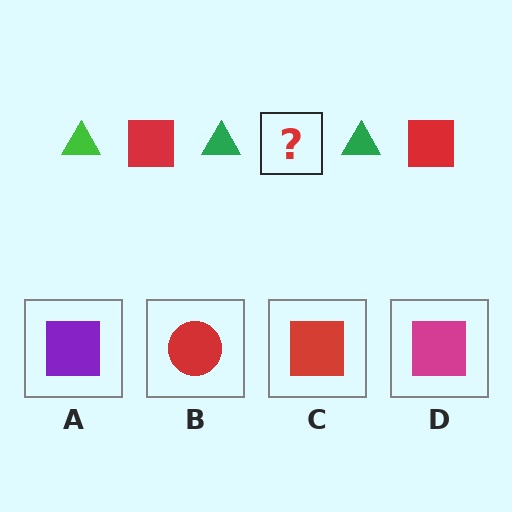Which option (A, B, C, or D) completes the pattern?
C.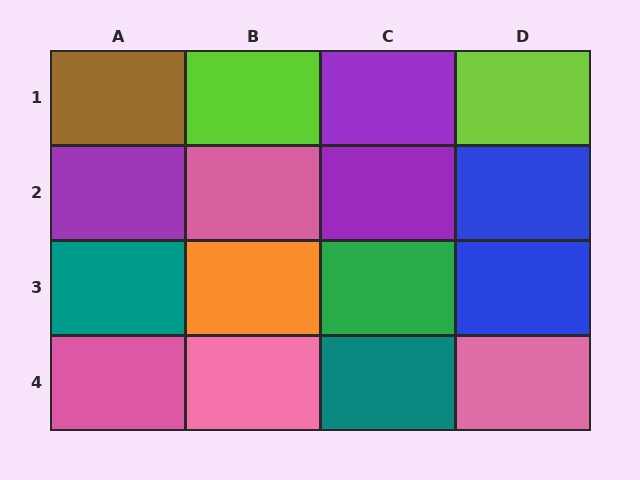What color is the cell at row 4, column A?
Pink.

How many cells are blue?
2 cells are blue.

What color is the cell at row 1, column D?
Lime.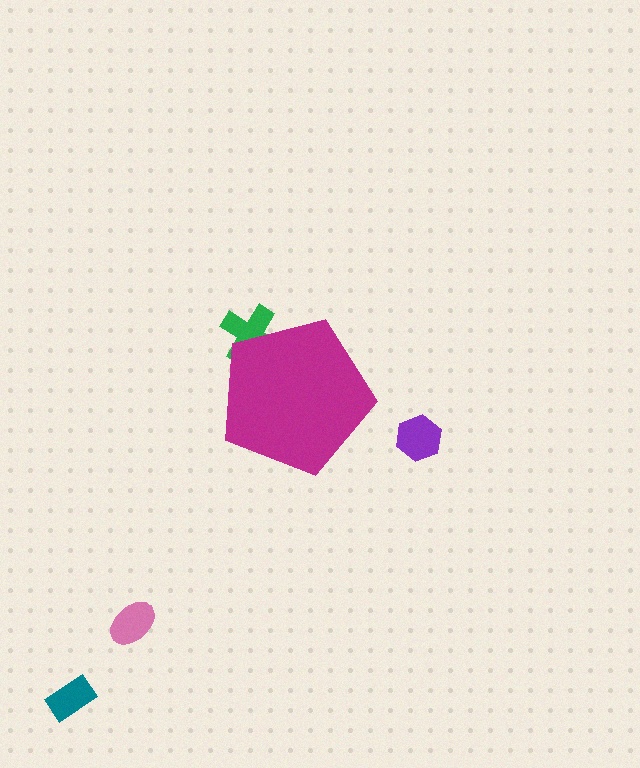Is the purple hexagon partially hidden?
No, the purple hexagon is fully visible.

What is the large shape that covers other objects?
A magenta pentagon.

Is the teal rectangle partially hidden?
No, the teal rectangle is fully visible.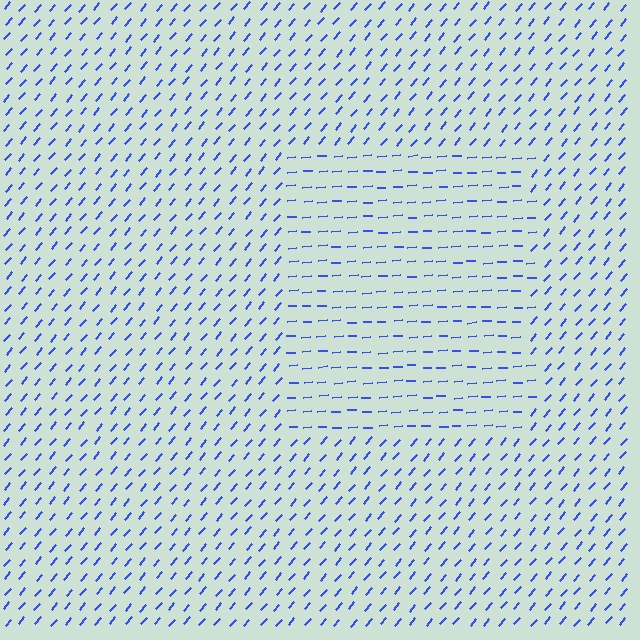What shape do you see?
I see a rectangle.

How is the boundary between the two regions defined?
The boundary is defined purely by a change in line orientation (approximately 45 degrees difference). All lines are the same color and thickness.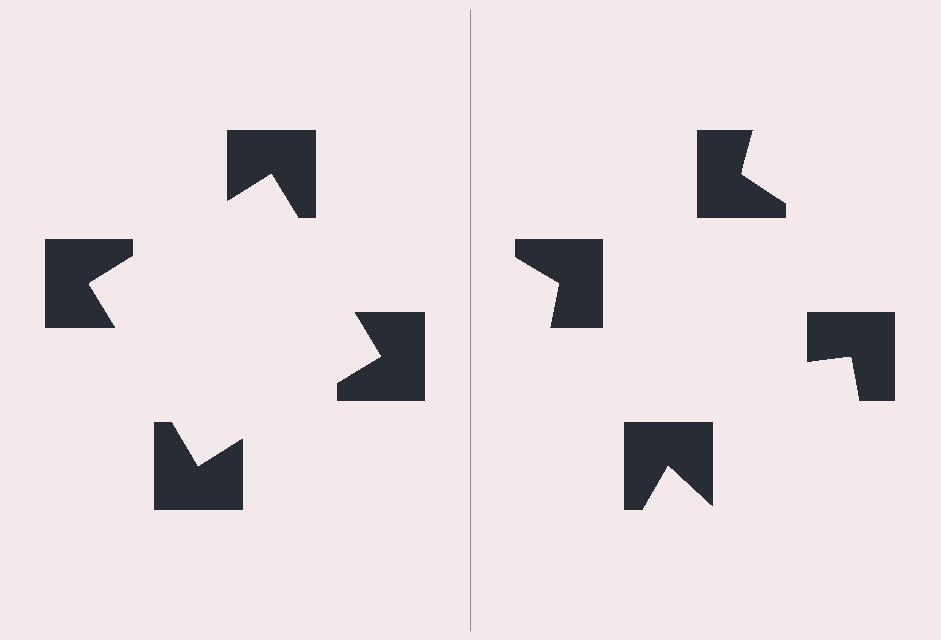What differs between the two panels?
The notched squares are positioned identically on both sides; only the wedge orientations differ. On the left they align to a square; on the right they are misaligned.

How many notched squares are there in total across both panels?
8 — 4 on each side.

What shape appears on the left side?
An illusory square.